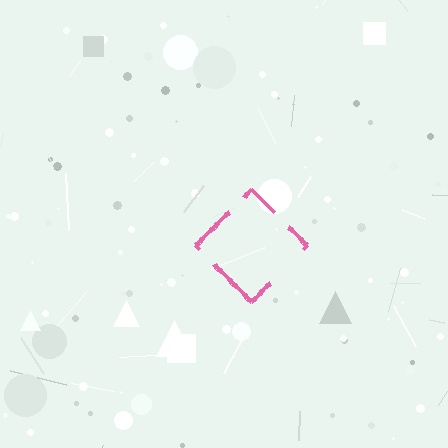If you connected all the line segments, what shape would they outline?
They would outline a diamond.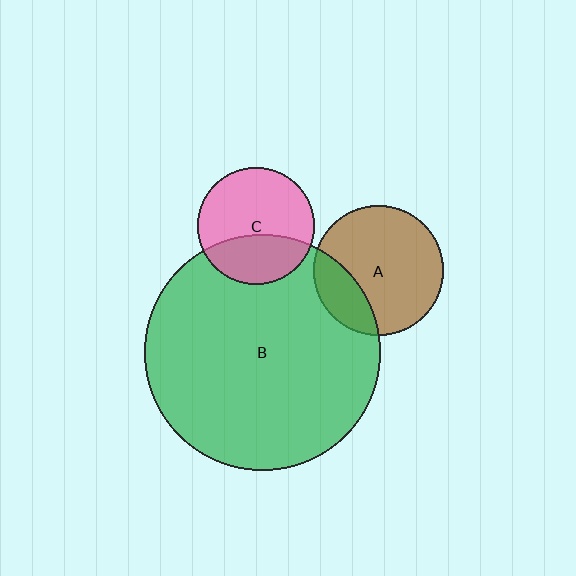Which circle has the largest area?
Circle B (green).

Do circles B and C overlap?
Yes.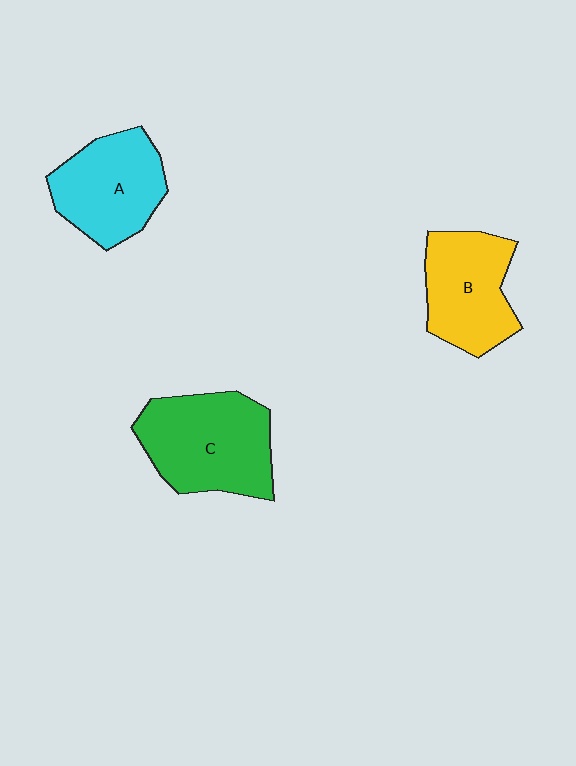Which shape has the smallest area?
Shape B (yellow).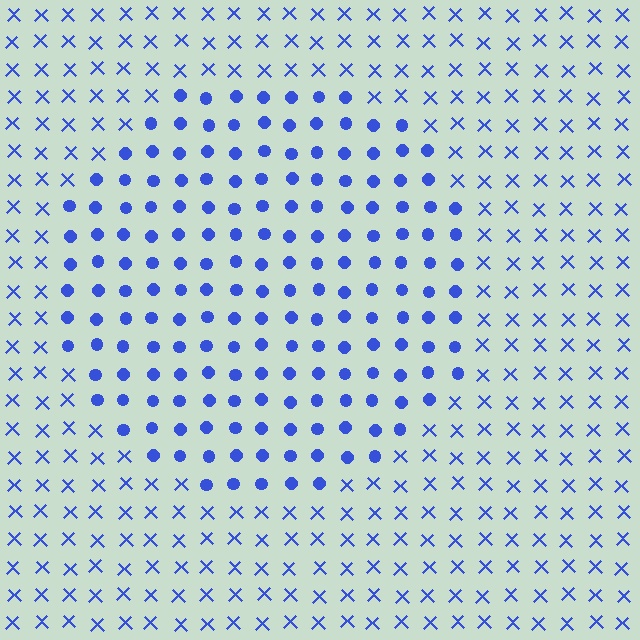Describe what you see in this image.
The image is filled with small blue elements arranged in a uniform grid. A circle-shaped region contains circles, while the surrounding area contains X marks. The boundary is defined purely by the change in element shape.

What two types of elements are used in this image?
The image uses circles inside the circle region and X marks outside it.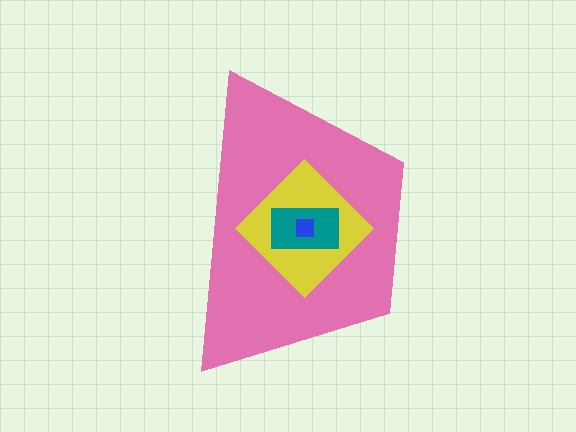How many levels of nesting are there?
4.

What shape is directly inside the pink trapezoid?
The yellow diamond.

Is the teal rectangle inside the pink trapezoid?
Yes.